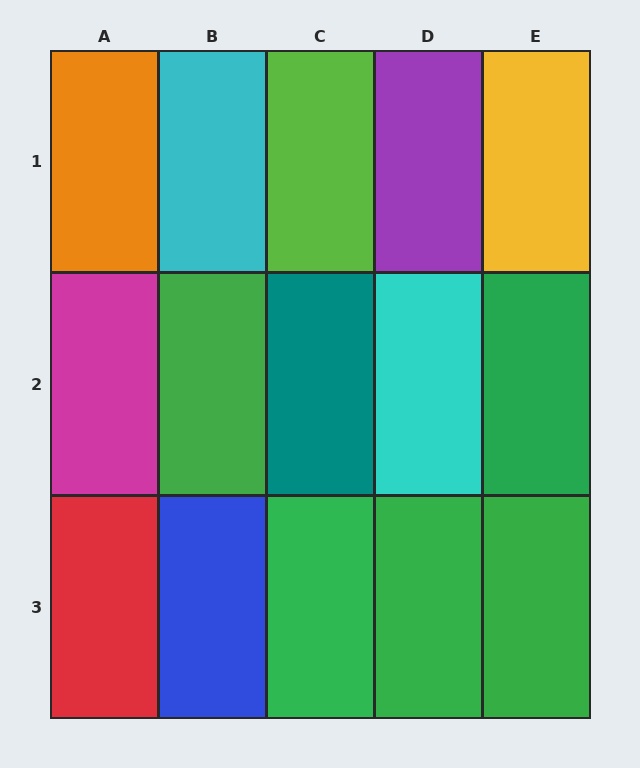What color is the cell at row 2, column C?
Teal.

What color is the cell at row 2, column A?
Magenta.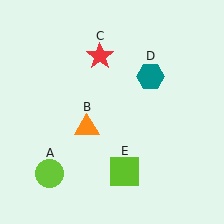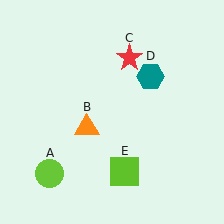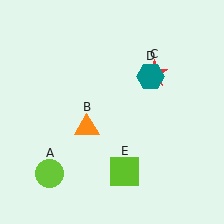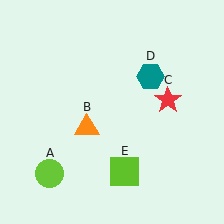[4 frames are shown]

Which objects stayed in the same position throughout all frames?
Lime circle (object A) and orange triangle (object B) and teal hexagon (object D) and lime square (object E) remained stationary.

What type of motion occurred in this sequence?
The red star (object C) rotated clockwise around the center of the scene.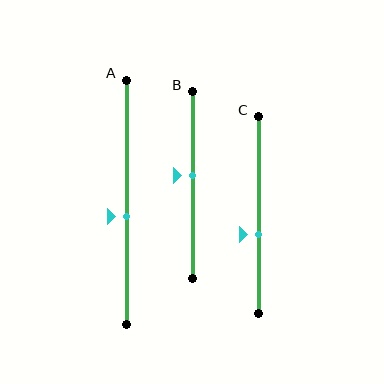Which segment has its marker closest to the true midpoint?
Segment B has its marker closest to the true midpoint.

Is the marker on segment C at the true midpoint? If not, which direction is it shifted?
No, the marker on segment C is shifted downward by about 10% of the segment length.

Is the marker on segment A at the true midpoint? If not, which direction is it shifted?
No, the marker on segment A is shifted downward by about 6% of the segment length.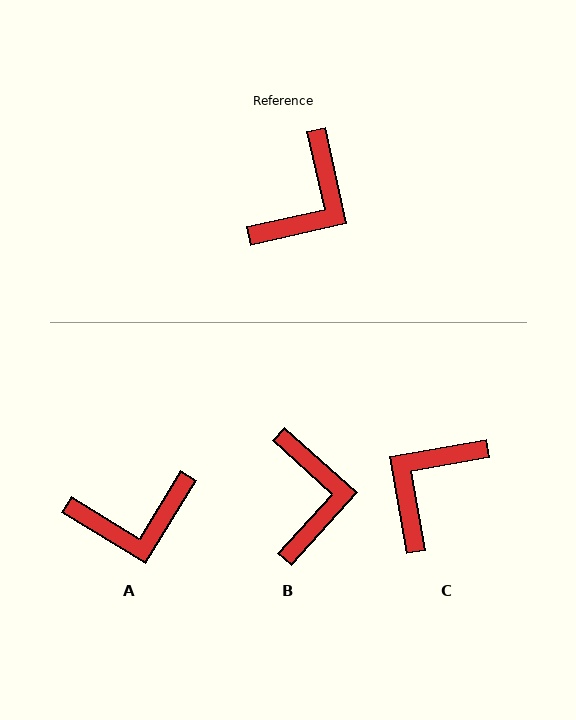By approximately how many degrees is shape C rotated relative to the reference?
Approximately 177 degrees counter-clockwise.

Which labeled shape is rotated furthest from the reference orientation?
C, about 177 degrees away.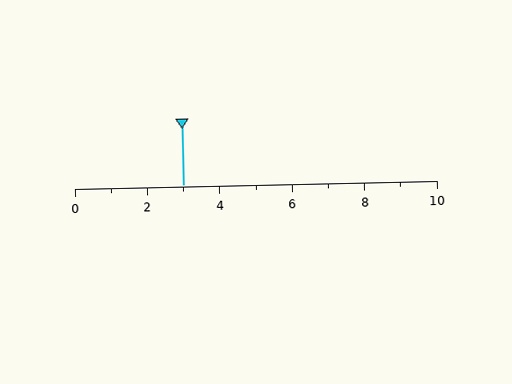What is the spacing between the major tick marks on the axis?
The major ticks are spaced 2 apart.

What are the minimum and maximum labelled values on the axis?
The axis runs from 0 to 10.